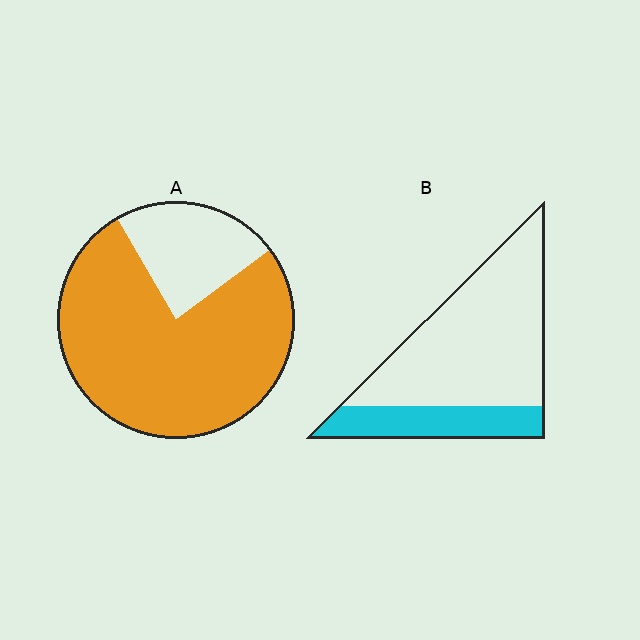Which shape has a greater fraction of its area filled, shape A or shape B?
Shape A.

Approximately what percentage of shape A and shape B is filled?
A is approximately 75% and B is approximately 25%.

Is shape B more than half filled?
No.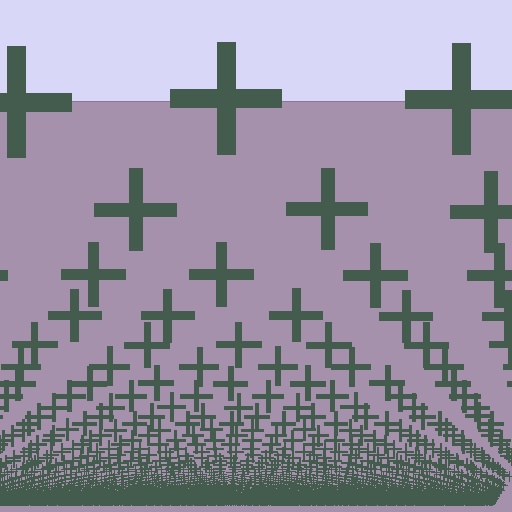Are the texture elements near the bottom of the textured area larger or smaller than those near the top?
Smaller. The gradient is inverted — elements near the bottom are smaller and denser.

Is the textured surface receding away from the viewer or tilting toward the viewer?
The surface appears to tilt toward the viewer. Texture elements get larger and sparser toward the top.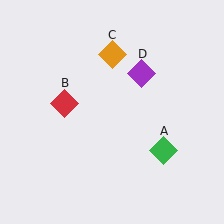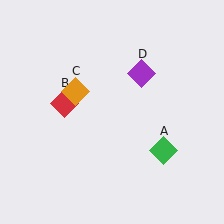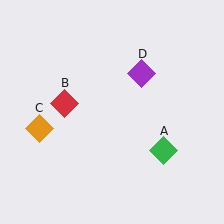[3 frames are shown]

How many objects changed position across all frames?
1 object changed position: orange diamond (object C).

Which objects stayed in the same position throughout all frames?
Green diamond (object A) and red diamond (object B) and purple diamond (object D) remained stationary.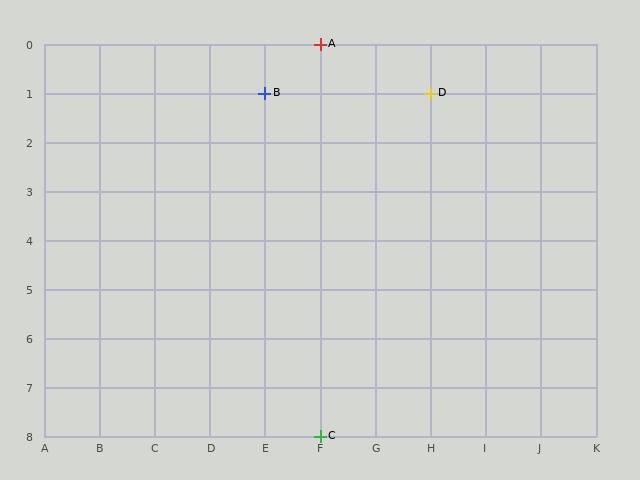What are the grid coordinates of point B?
Point B is at grid coordinates (E, 1).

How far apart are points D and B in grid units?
Points D and B are 3 columns apart.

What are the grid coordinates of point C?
Point C is at grid coordinates (F, 8).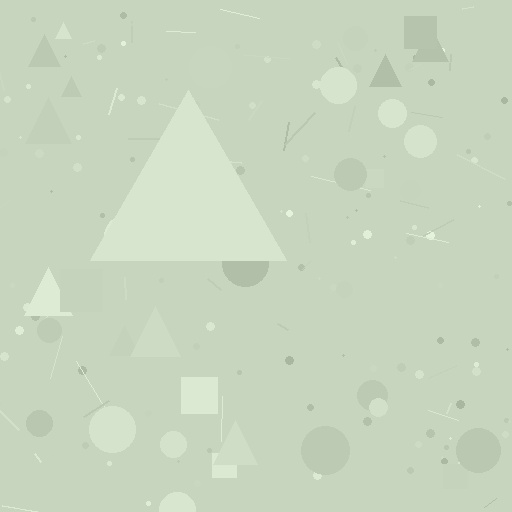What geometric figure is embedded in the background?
A triangle is embedded in the background.